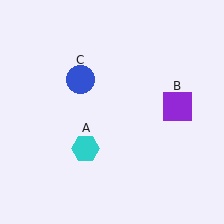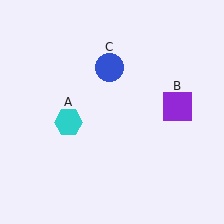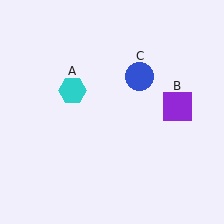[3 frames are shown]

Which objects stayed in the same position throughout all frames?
Purple square (object B) remained stationary.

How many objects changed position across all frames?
2 objects changed position: cyan hexagon (object A), blue circle (object C).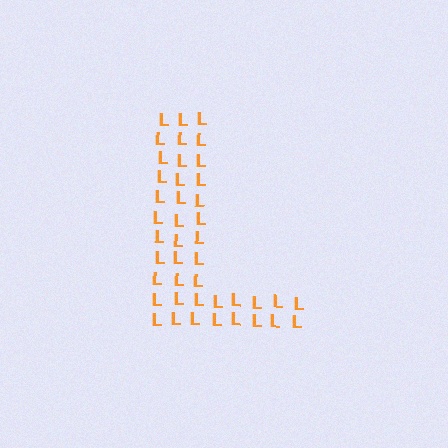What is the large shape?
The large shape is the letter L.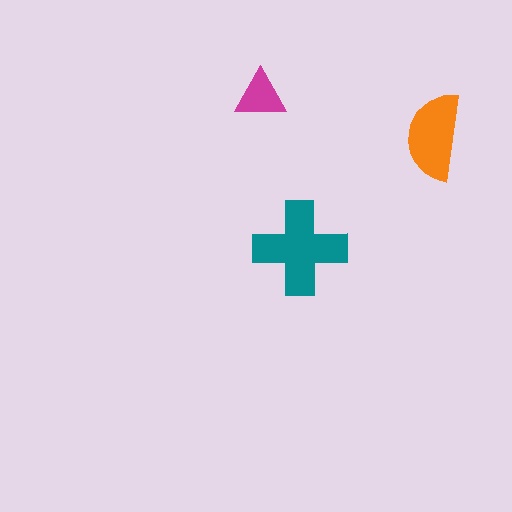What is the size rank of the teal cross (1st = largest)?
1st.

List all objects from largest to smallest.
The teal cross, the orange semicircle, the magenta triangle.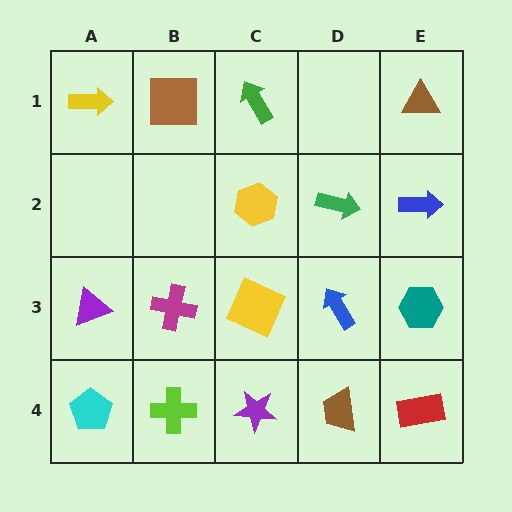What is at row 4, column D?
A brown trapezoid.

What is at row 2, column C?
A yellow hexagon.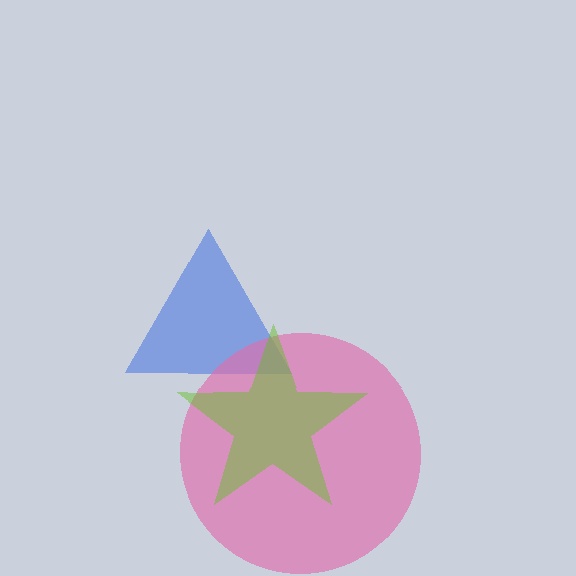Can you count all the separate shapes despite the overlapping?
Yes, there are 3 separate shapes.